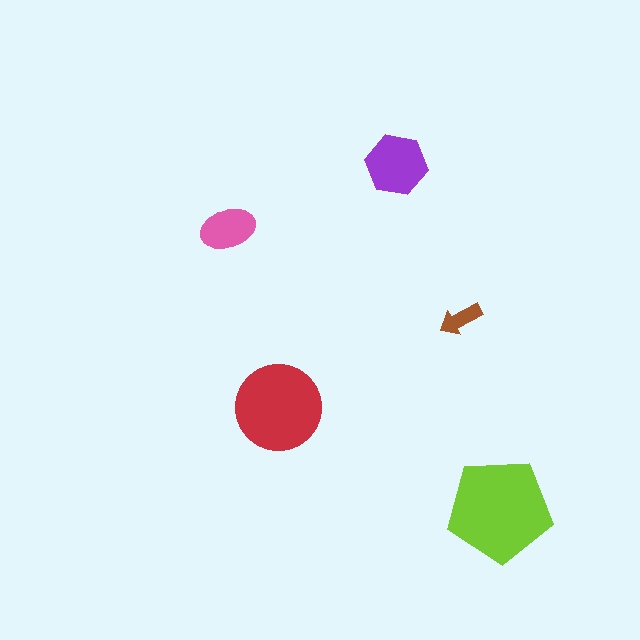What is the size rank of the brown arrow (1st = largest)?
5th.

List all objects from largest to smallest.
The lime pentagon, the red circle, the purple hexagon, the pink ellipse, the brown arrow.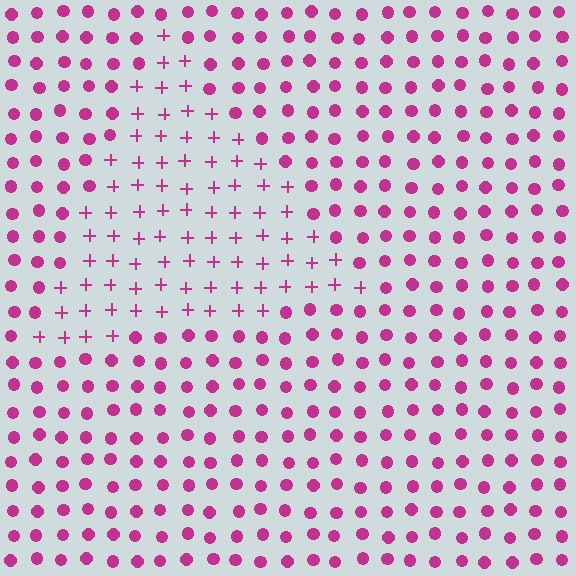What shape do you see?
I see a triangle.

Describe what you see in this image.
The image is filled with small magenta elements arranged in a uniform grid. A triangle-shaped region contains plus signs, while the surrounding area contains circles. The boundary is defined purely by the change in element shape.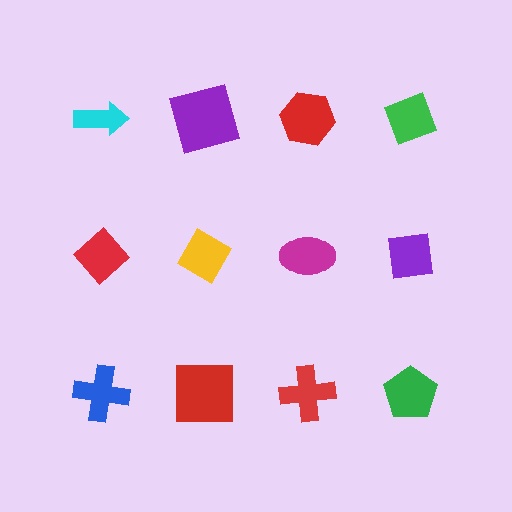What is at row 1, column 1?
A cyan arrow.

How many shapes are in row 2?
4 shapes.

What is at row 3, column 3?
A red cross.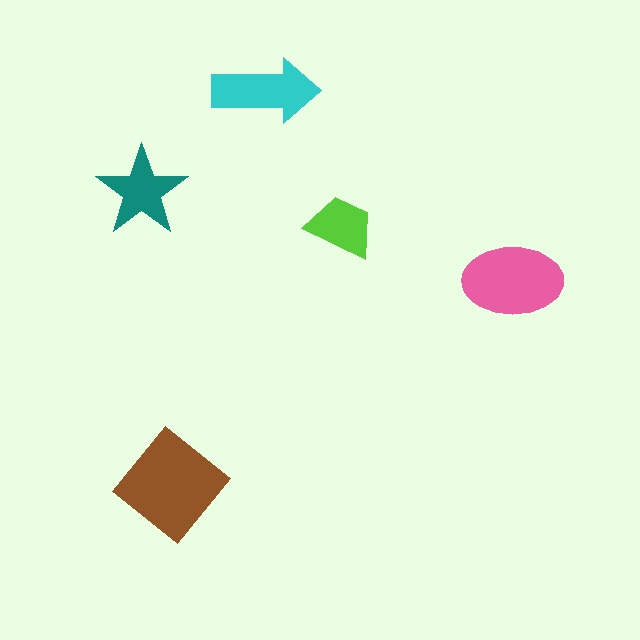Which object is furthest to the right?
The pink ellipse is rightmost.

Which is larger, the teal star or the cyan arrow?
The cyan arrow.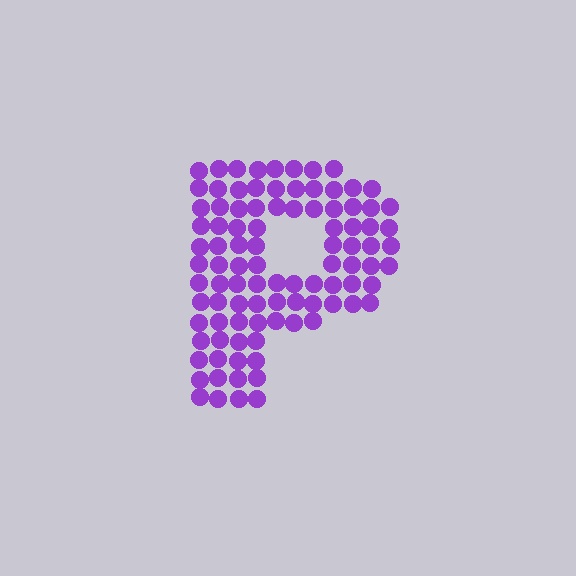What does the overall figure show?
The overall figure shows the letter P.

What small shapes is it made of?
It is made of small circles.